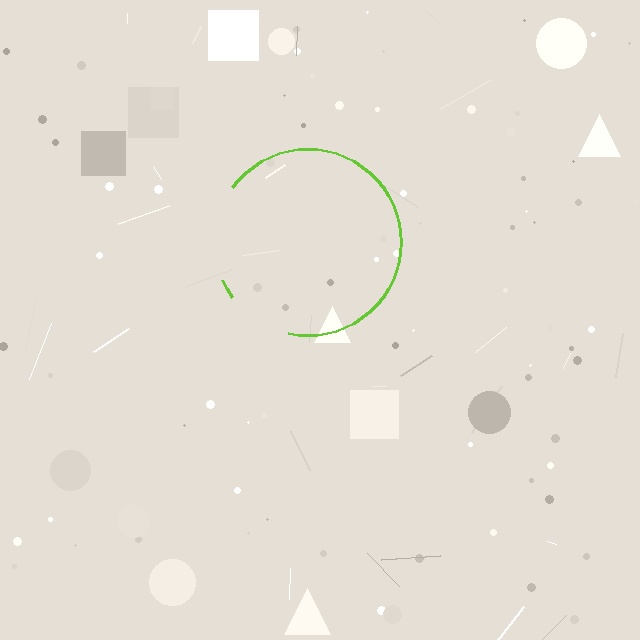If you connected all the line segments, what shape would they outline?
They would outline a circle.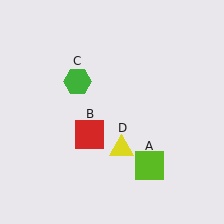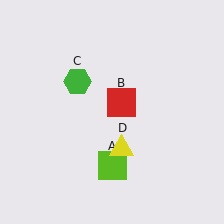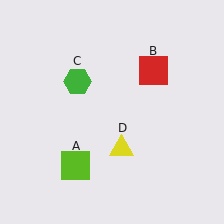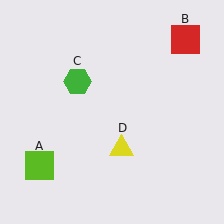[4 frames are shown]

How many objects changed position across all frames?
2 objects changed position: lime square (object A), red square (object B).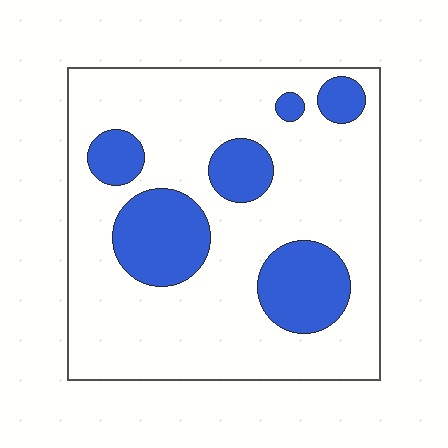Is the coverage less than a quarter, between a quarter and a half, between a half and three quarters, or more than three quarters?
Less than a quarter.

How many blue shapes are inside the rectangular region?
6.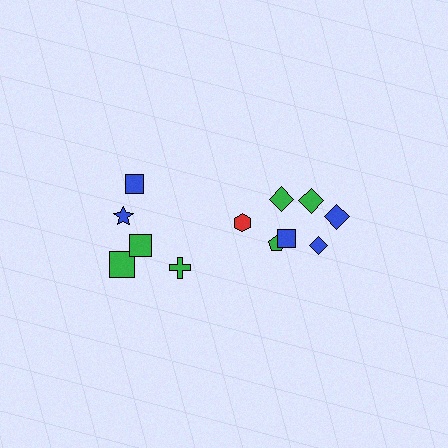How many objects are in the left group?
There are 5 objects.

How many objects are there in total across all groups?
There are 12 objects.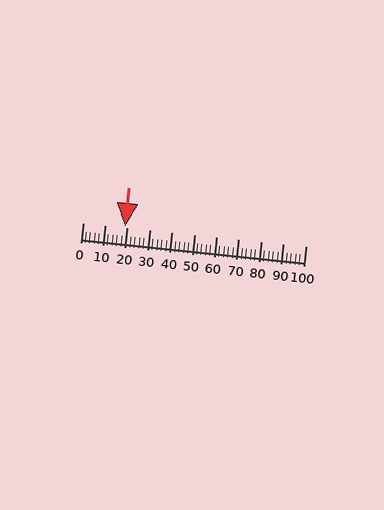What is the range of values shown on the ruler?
The ruler shows values from 0 to 100.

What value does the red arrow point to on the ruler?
The red arrow points to approximately 19.